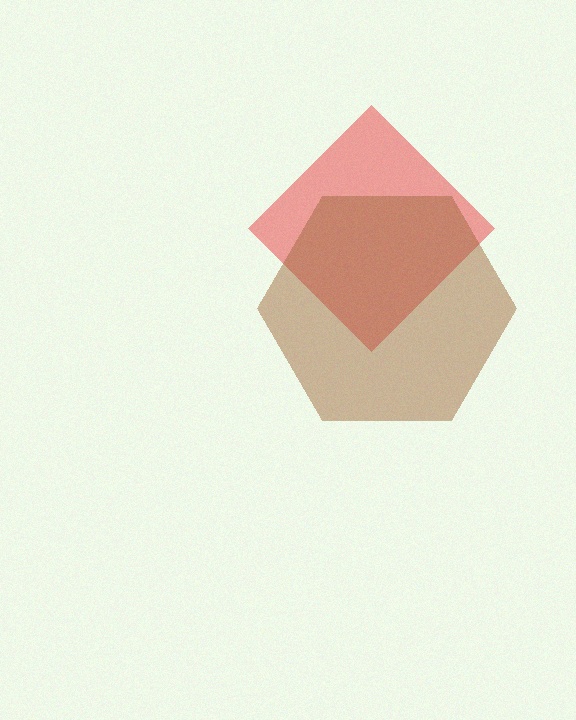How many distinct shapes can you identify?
There are 2 distinct shapes: a red diamond, a brown hexagon.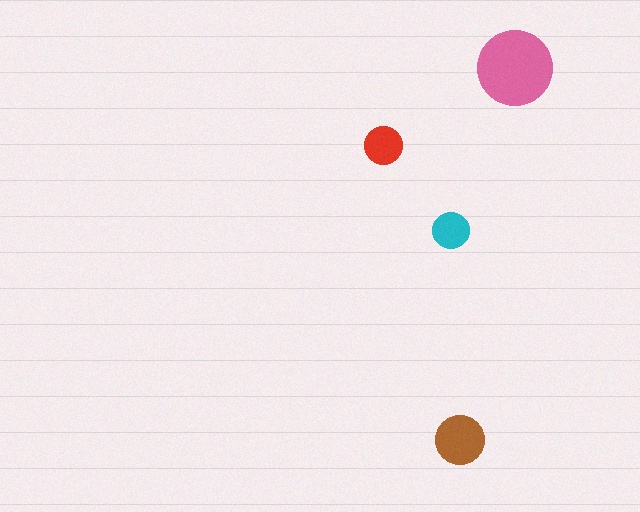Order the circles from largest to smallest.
the pink one, the brown one, the red one, the cyan one.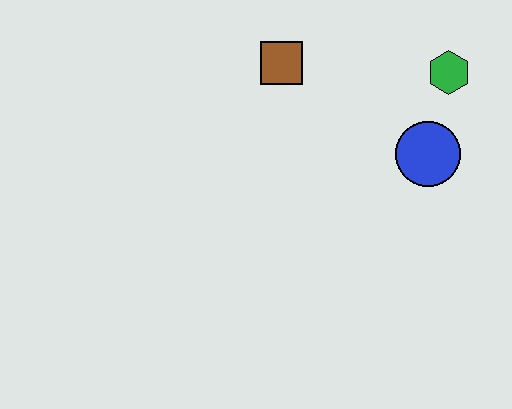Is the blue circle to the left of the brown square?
No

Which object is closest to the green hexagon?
The blue circle is closest to the green hexagon.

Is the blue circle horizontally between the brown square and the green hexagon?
Yes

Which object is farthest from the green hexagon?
The brown square is farthest from the green hexagon.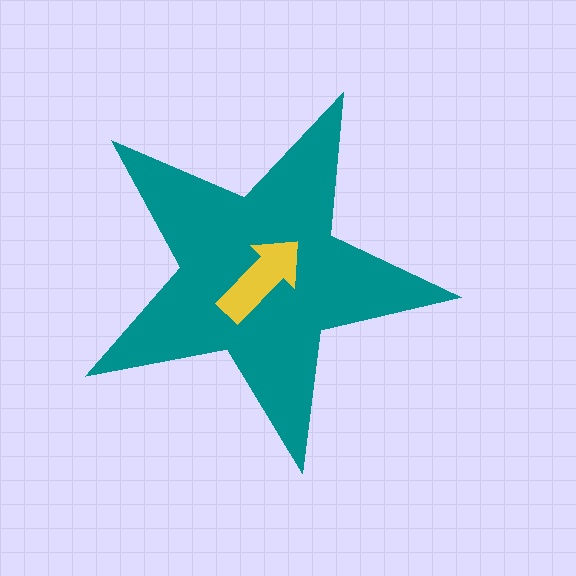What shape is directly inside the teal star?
The yellow arrow.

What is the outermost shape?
The teal star.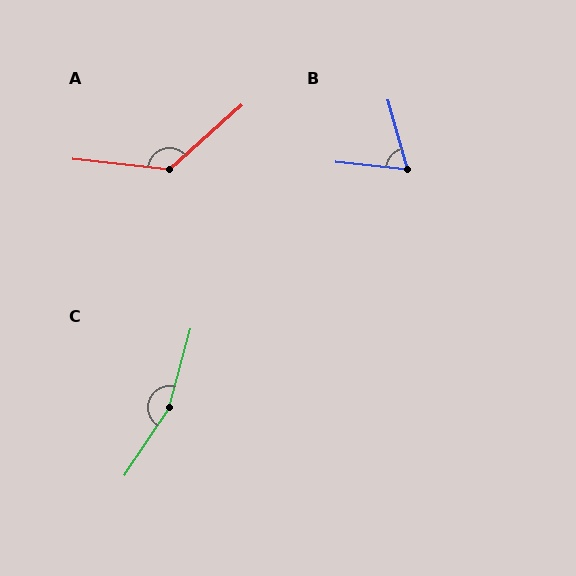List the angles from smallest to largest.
B (68°), A (132°), C (162°).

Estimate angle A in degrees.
Approximately 132 degrees.